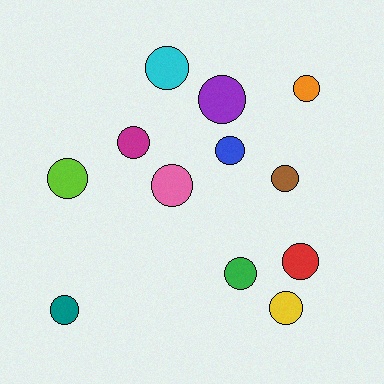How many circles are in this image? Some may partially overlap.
There are 12 circles.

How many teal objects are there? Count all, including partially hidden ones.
There is 1 teal object.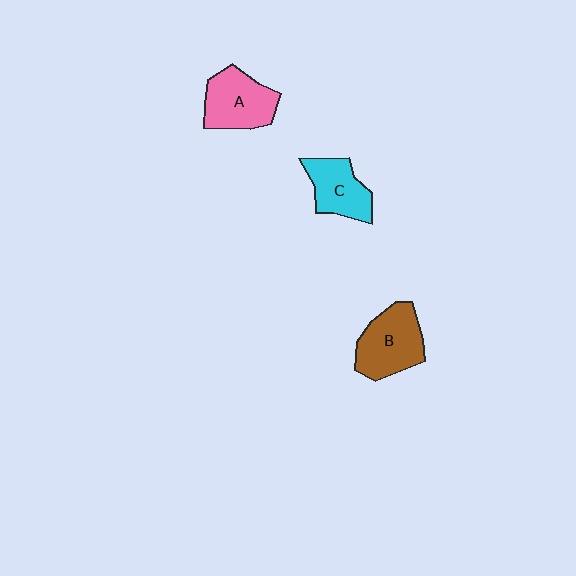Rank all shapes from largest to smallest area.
From largest to smallest: B (brown), A (pink), C (cyan).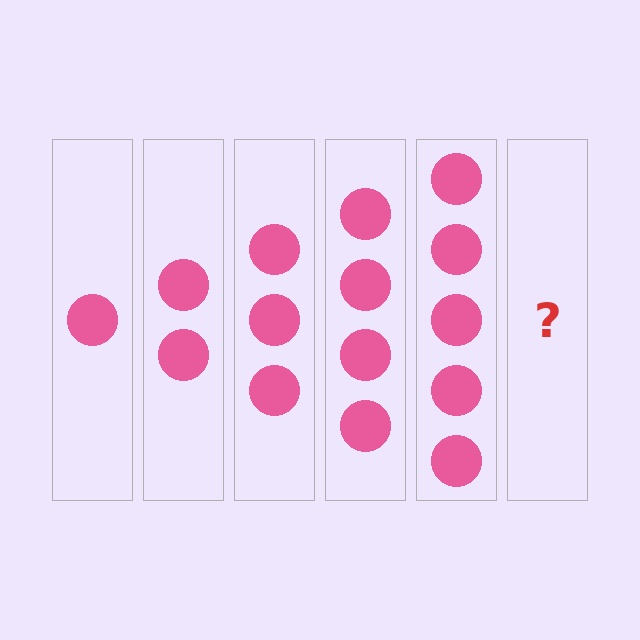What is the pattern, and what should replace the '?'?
The pattern is that each step adds one more circle. The '?' should be 6 circles.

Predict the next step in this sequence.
The next step is 6 circles.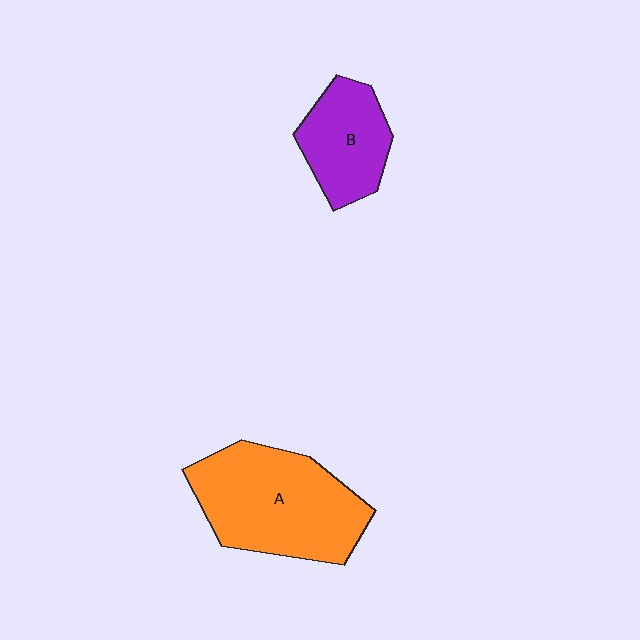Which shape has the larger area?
Shape A (orange).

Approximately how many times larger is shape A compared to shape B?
Approximately 1.8 times.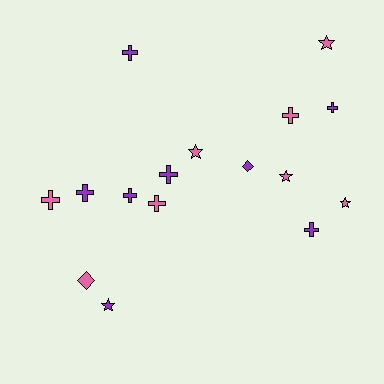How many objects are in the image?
There are 16 objects.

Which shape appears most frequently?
Cross, with 9 objects.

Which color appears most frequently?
Purple, with 8 objects.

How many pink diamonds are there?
There is 1 pink diamond.